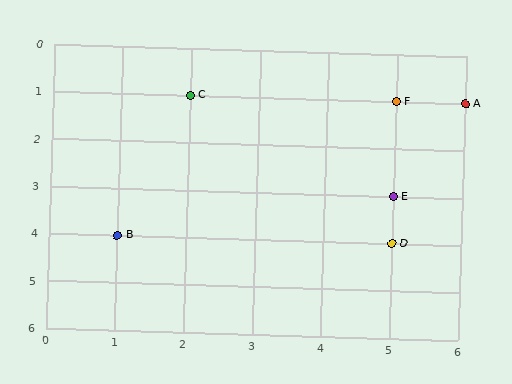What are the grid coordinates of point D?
Point D is at grid coordinates (5, 4).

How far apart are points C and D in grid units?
Points C and D are 3 columns and 3 rows apart (about 4.2 grid units diagonally).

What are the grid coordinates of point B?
Point B is at grid coordinates (1, 4).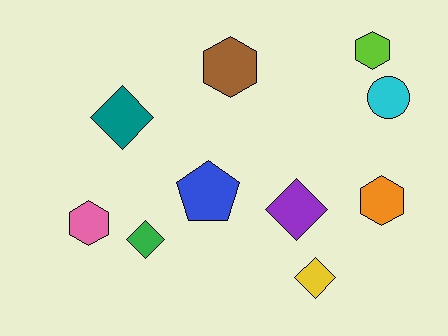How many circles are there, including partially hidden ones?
There is 1 circle.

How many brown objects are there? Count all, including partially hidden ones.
There is 1 brown object.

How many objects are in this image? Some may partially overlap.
There are 10 objects.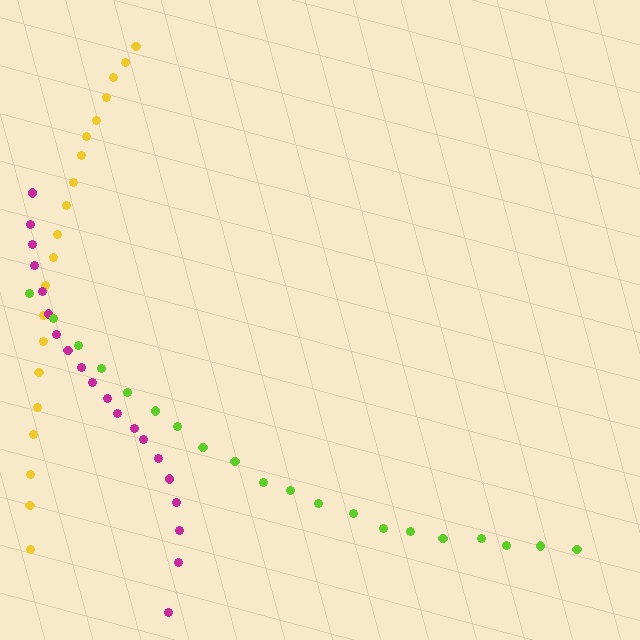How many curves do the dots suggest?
There are 3 distinct paths.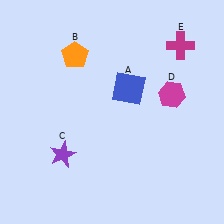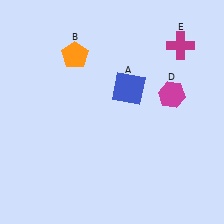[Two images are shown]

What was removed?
The purple star (C) was removed in Image 2.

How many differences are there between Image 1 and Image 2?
There is 1 difference between the two images.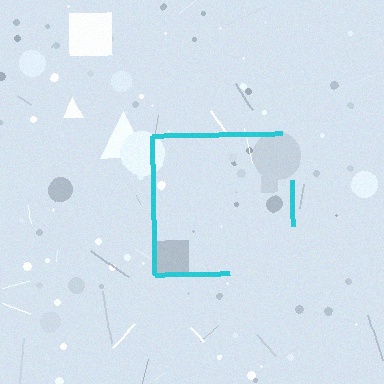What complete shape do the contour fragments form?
The contour fragments form a square.